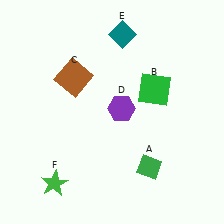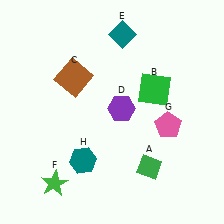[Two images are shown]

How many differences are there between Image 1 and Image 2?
There are 2 differences between the two images.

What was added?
A pink pentagon (G), a teal hexagon (H) were added in Image 2.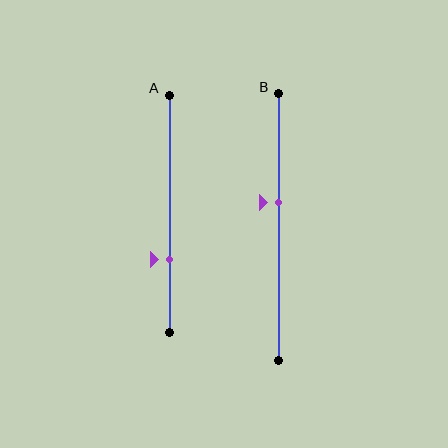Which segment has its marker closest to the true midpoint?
Segment B has its marker closest to the true midpoint.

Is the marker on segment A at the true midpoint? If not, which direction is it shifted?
No, the marker on segment A is shifted downward by about 19% of the segment length.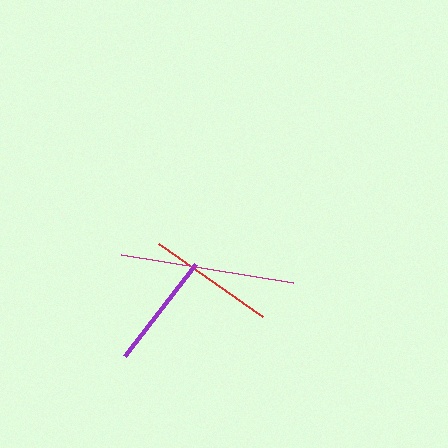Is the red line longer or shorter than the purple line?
The red line is longer than the purple line.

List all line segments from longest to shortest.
From longest to shortest: magenta, red, purple.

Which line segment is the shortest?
The purple line is the shortest at approximately 116 pixels.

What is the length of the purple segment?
The purple segment is approximately 116 pixels long.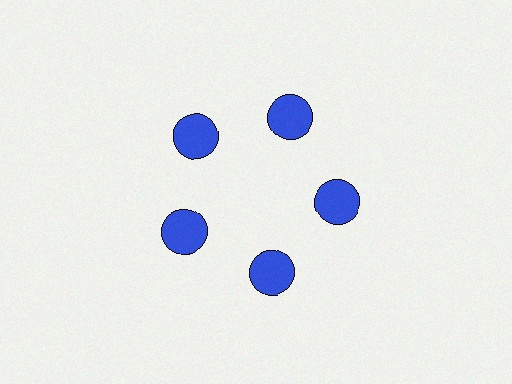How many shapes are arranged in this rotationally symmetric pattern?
There are 5 shapes, arranged in 5 groups of 1.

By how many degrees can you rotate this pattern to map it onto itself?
The pattern maps onto itself every 72 degrees of rotation.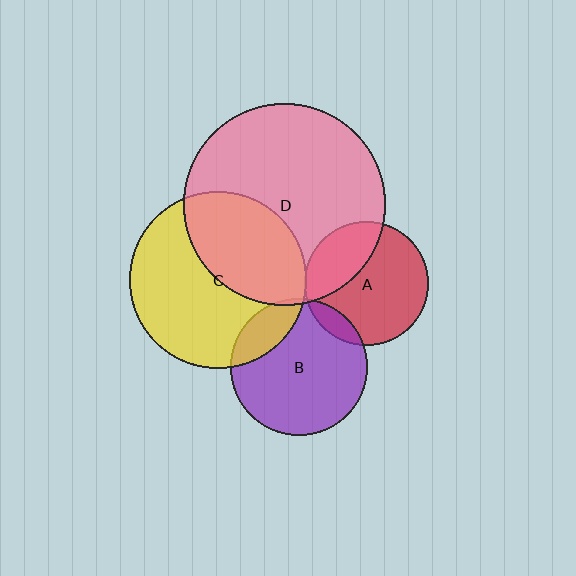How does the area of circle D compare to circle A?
Approximately 2.7 times.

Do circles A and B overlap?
Yes.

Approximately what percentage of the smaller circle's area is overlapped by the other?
Approximately 10%.